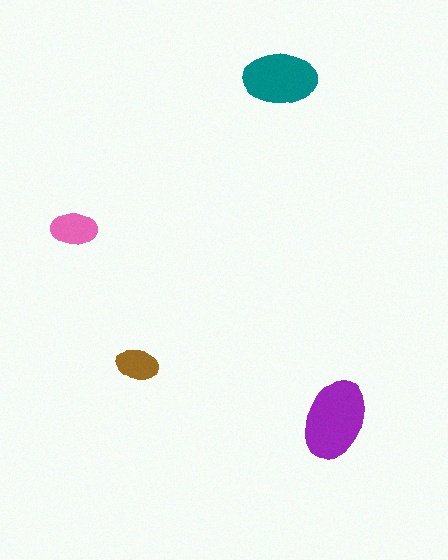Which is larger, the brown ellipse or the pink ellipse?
The pink one.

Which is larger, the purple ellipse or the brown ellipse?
The purple one.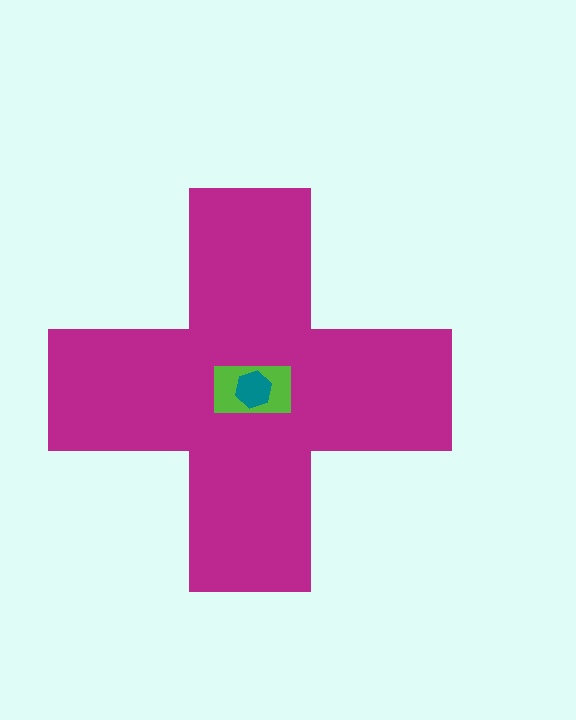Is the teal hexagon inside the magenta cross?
Yes.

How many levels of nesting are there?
3.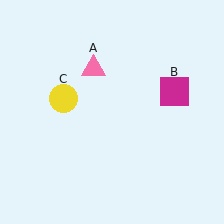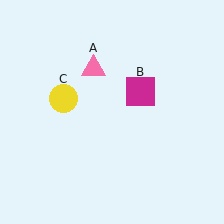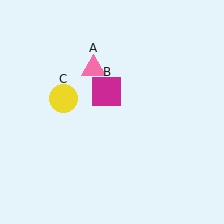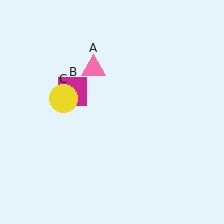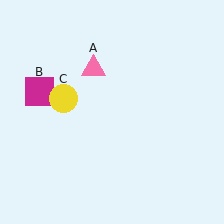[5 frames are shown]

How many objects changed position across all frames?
1 object changed position: magenta square (object B).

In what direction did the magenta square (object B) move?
The magenta square (object B) moved left.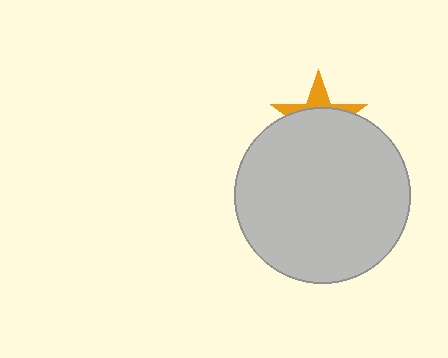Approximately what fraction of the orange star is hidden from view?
Roughly 68% of the orange star is hidden behind the light gray circle.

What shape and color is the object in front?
The object in front is a light gray circle.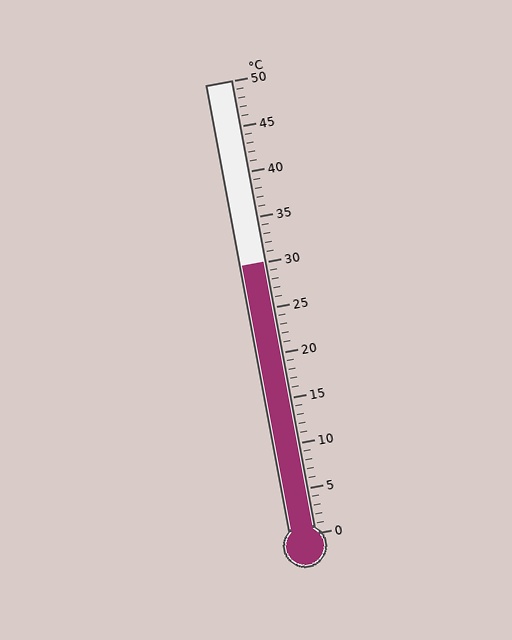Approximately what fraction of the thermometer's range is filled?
The thermometer is filled to approximately 60% of its range.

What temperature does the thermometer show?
The thermometer shows approximately 30°C.